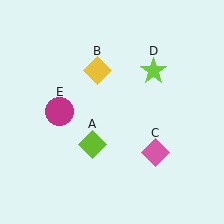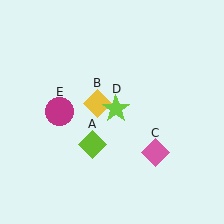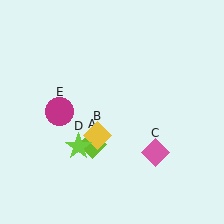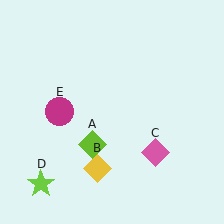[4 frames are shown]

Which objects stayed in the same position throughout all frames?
Lime diamond (object A) and pink diamond (object C) and magenta circle (object E) remained stationary.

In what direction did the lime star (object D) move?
The lime star (object D) moved down and to the left.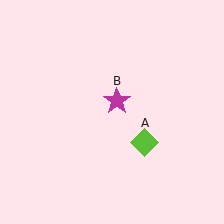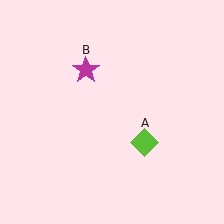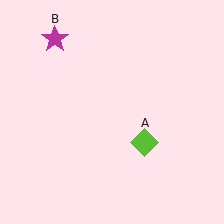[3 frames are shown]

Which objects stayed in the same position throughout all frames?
Lime diamond (object A) remained stationary.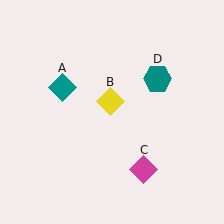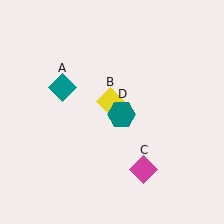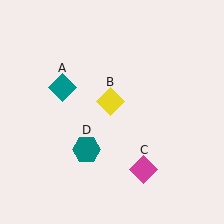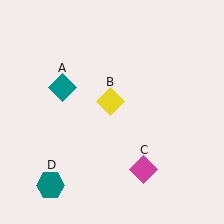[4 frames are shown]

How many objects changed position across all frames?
1 object changed position: teal hexagon (object D).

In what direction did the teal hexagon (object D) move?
The teal hexagon (object D) moved down and to the left.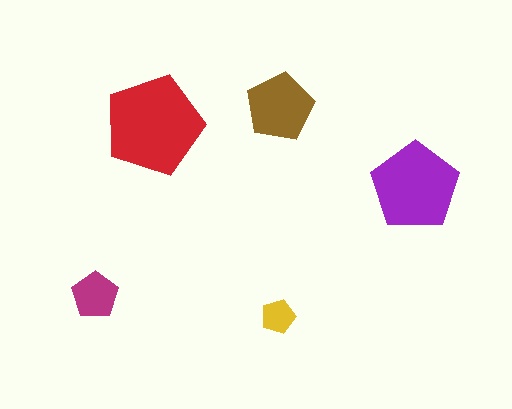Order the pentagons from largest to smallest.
the red one, the purple one, the brown one, the magenta one, the yellow one.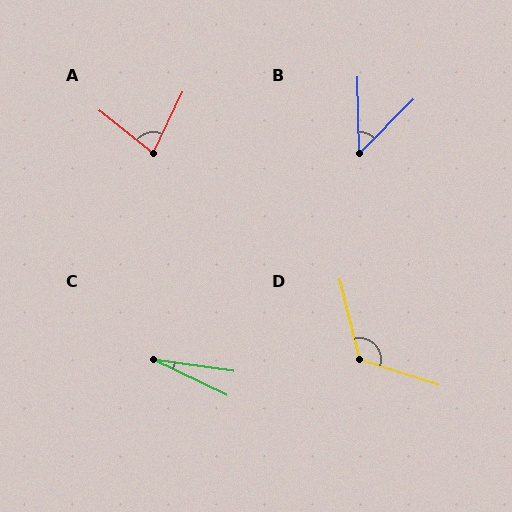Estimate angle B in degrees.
Approximately 46 degrees.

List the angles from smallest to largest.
C (18°), B (46°), A (77°), D (121°).